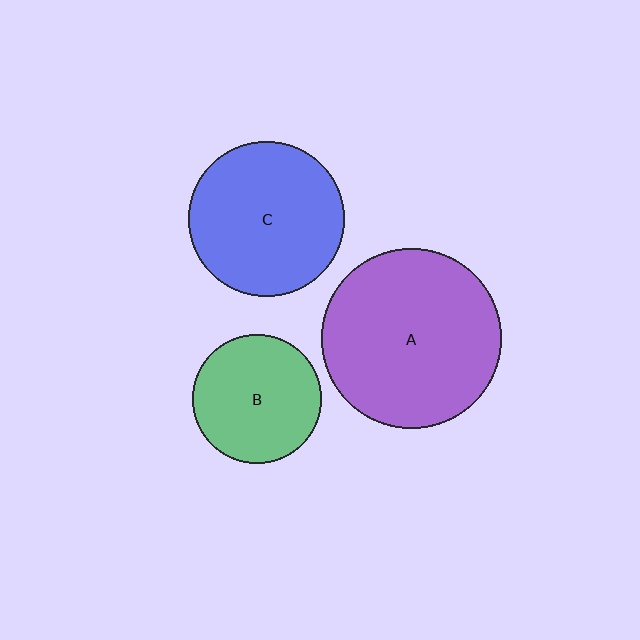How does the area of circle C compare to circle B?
Approximately 1.5 times.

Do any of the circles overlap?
No, none of the circles overlap.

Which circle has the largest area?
Circle A (purple).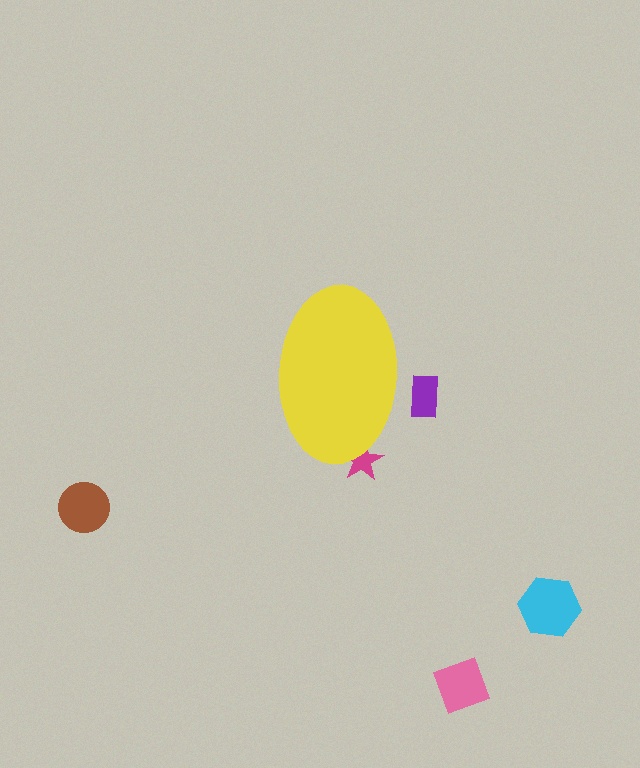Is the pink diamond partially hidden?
No, the pink diamond is fully visible.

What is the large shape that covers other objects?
A yellow ellipse.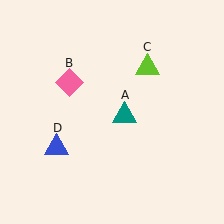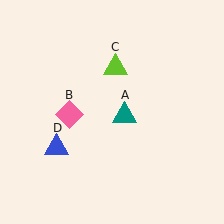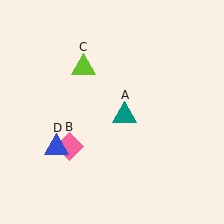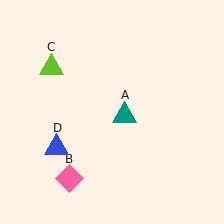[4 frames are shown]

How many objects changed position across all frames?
2 objects changed position: pink diamond (object B), lime triangle (object C).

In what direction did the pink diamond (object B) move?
The pink diamond (object B) moved down.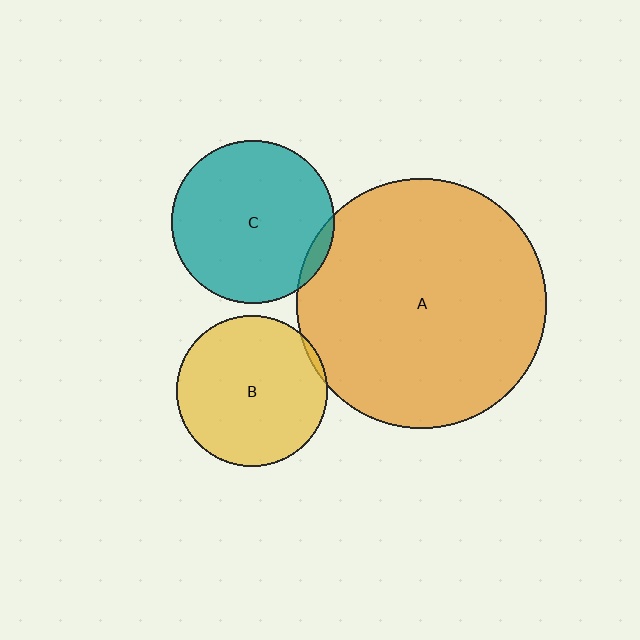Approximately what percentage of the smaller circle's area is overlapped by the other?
Approximately 5%.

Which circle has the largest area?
Circle A (orange).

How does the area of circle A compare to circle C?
Approximately 2.4 times.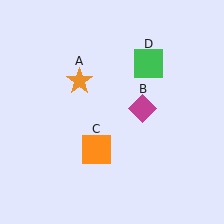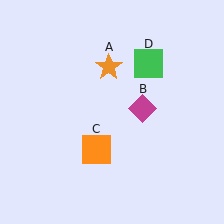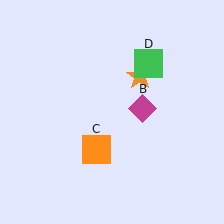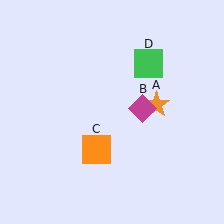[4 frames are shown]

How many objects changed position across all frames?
1 object changed position: orange star (object A).